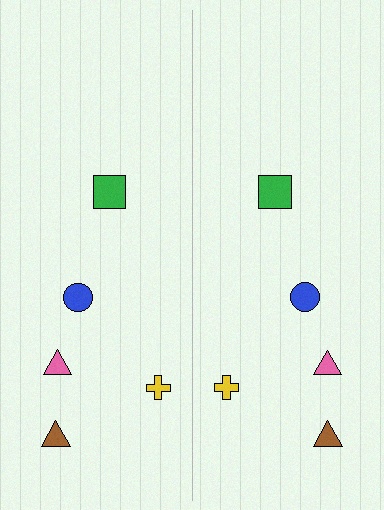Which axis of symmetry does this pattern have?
The pattern has a vertical axis of symmetry running through the center of the image.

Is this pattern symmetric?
Yes, this pattern has bilateral (reflection) symmetry.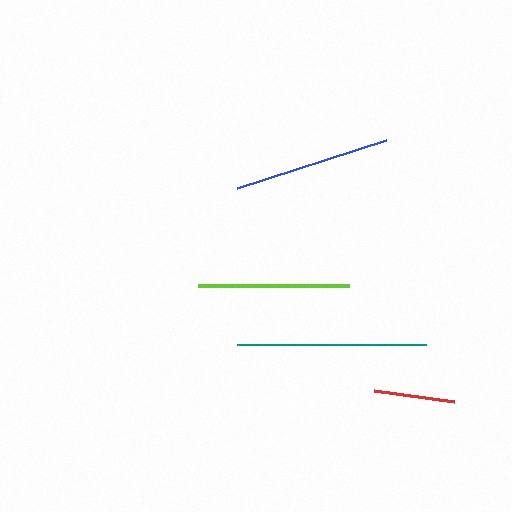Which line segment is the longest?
The teal line is the longest at approximately 189 pixels.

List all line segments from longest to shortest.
From longest to shortest: teal, blue, lime, red.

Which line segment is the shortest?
The red line is the shortest at approximately 80 pixels.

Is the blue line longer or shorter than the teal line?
The teal line is longer than the blue line.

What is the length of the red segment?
The red segment is approximately 80 pixels long.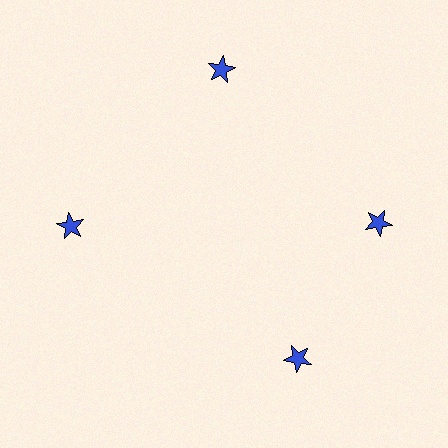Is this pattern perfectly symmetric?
No. The 4 blue stars are arranged in a ring, but one element near the 6 o'clock position is rotated out of alignment along the ring, breaking the 4-fold rotational symmetry.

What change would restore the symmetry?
The symmetry would be restored by rotating it back into even spacing with its neighbors so that all 4 stars sit at equal angles and equal distance from the center.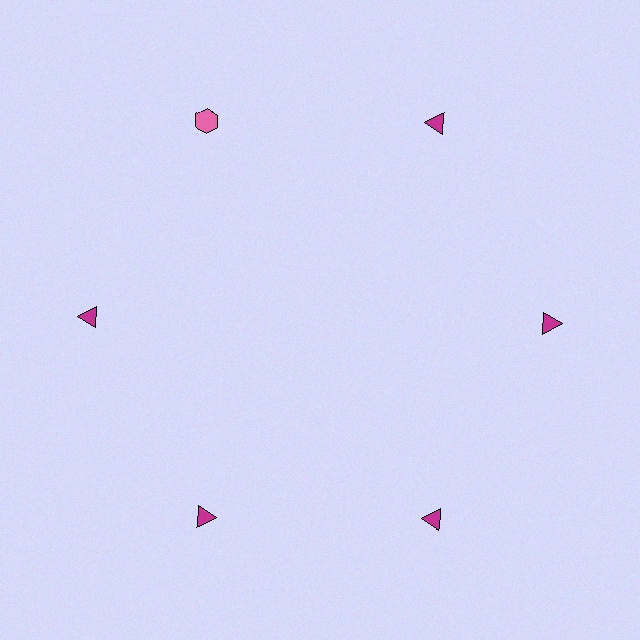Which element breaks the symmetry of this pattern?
The pink hexagon at roughly the 11 o'clock position breaks the symmetry. All other shapes are magenta triangles.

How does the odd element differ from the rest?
It differs in both color (pink instead of magenta) and shape (hexagon instead of triangle).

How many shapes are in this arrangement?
There are 6 shapes arranged in a ring pattern.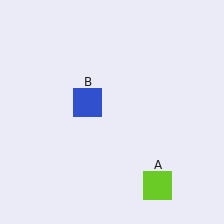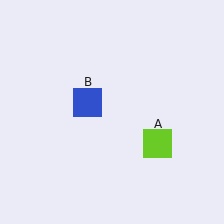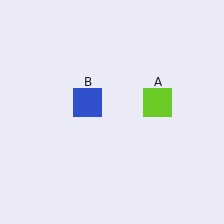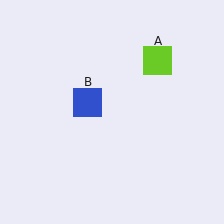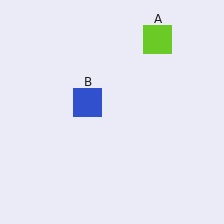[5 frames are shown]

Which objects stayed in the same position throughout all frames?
Blue square (object B) remained stationary.